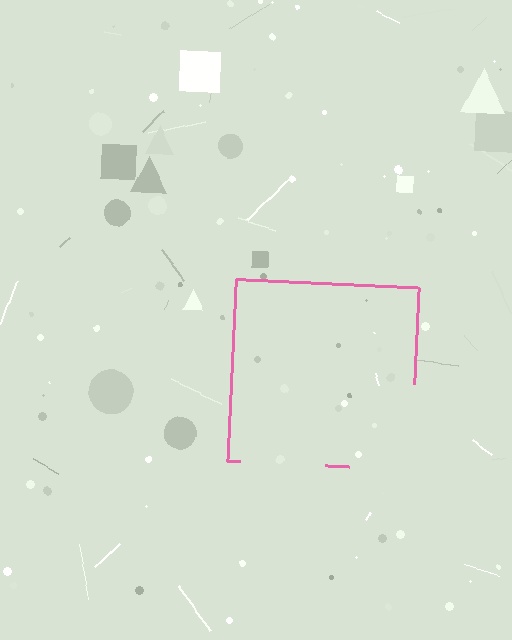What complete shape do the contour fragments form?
The contour fragments form a square.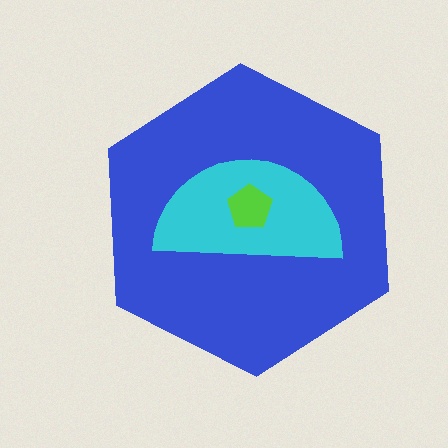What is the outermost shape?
The blue hexagon.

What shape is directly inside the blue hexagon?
The cyan semicircle.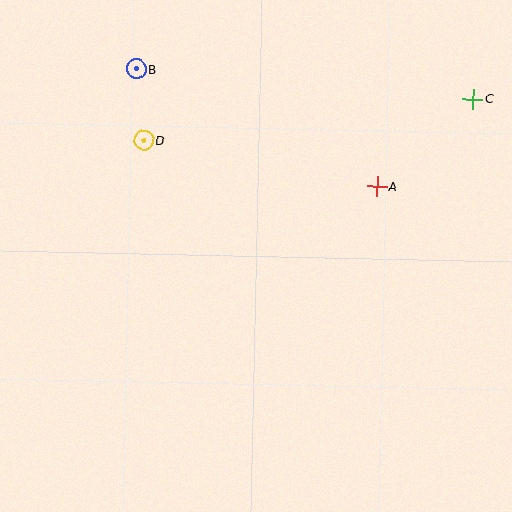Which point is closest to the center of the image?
Point A at (377, 187) is closest to the center.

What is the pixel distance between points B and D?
The distance between B and D is 71 pixels.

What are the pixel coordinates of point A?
Point A is at (377, 187).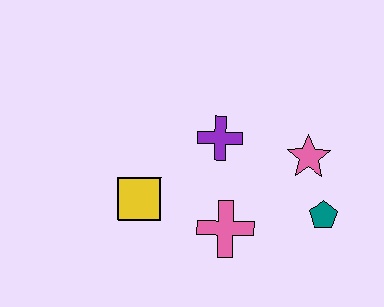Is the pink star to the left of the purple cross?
No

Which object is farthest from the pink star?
The yellow square is farthest from the pink star.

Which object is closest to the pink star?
The teal pentagon is closest to the pink star.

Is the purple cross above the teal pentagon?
Yes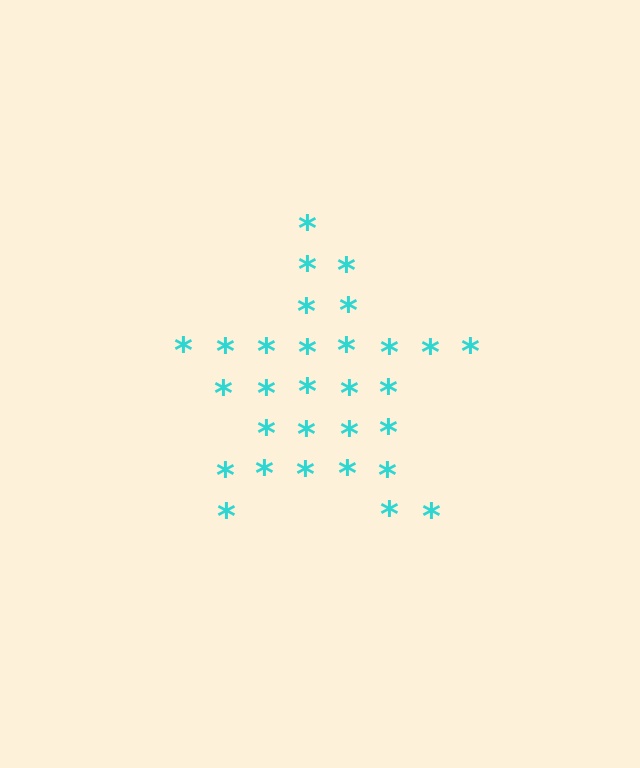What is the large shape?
The large shape is a star.